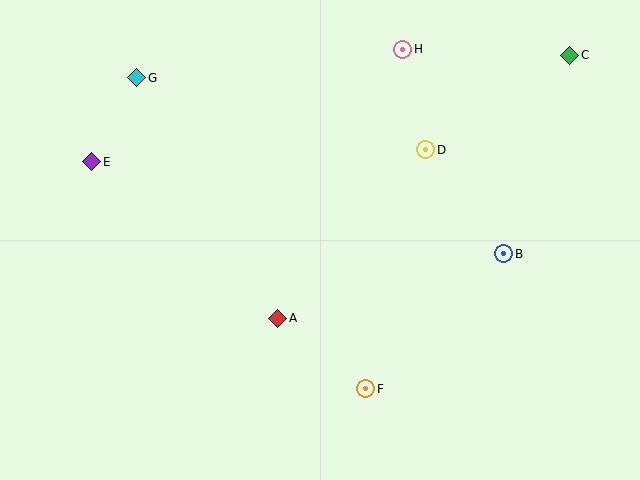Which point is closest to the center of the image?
Point A at (278, 318) is closest to the center.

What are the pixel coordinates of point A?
Point A is at (278, 318).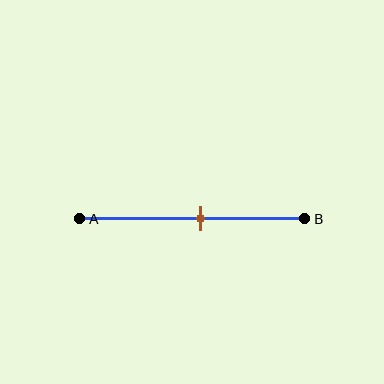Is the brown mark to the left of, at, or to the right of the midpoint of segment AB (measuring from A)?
The brown mark is to the right of the midpoint of segment AB.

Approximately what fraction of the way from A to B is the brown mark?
The brown mark is approximately 55% of the way from A to B.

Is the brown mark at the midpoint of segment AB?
No, the mark is at about 55% from A, not at the 50% midpoint.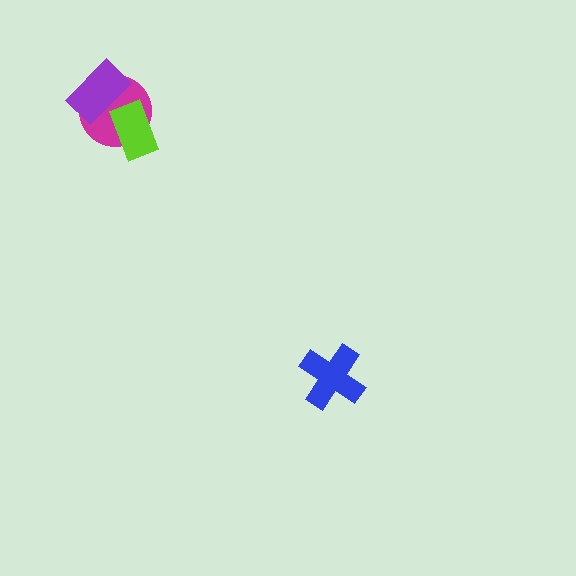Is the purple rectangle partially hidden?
No, no other shape covers it.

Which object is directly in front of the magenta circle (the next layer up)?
The purple rectangle is directly in front of the magenta circle.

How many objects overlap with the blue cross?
0 objects overlap with the blue cross.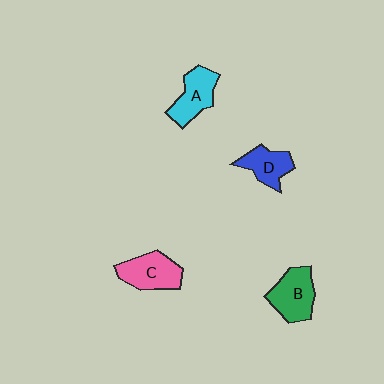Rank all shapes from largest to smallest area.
From largest to smallest: C (pink), B (green), A (cyan), D (blue).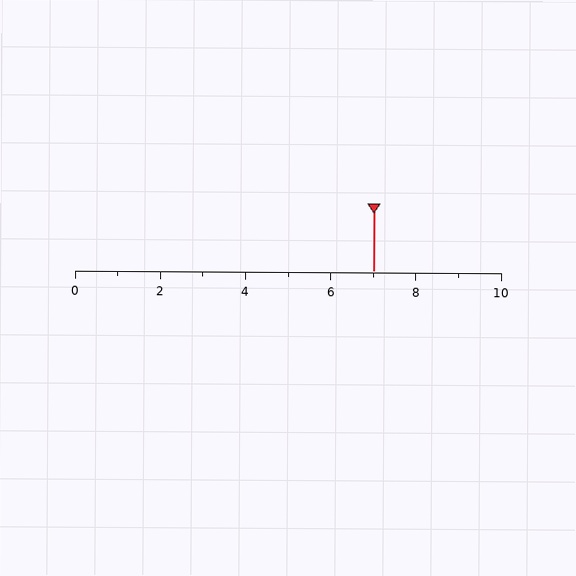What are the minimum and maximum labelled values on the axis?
The axis runs from 0 to 10.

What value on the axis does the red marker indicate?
The marker indicates approximately 7.